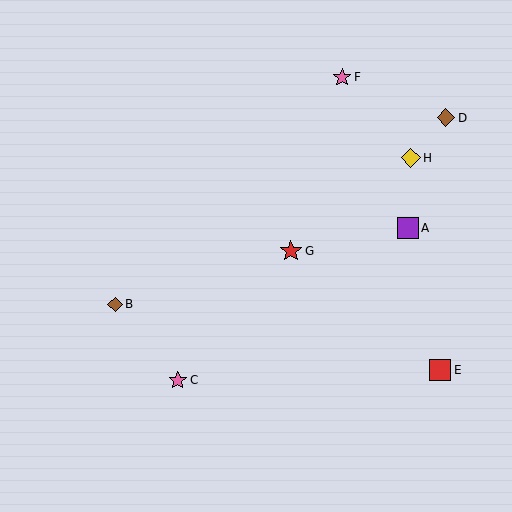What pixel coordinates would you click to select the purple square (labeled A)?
Click at (408, 228) to select the purple square A.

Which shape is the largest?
The red star (labeled G) is the largest.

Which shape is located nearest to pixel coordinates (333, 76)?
The pink star (labeled F) at (342, 77) is nearest to that location.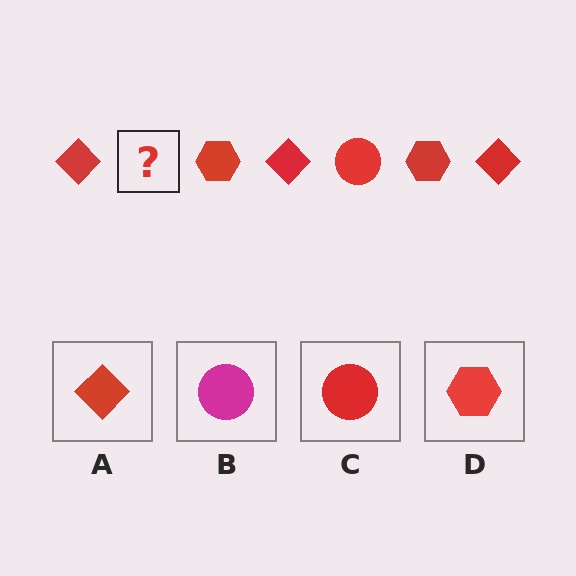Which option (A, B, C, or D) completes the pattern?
C.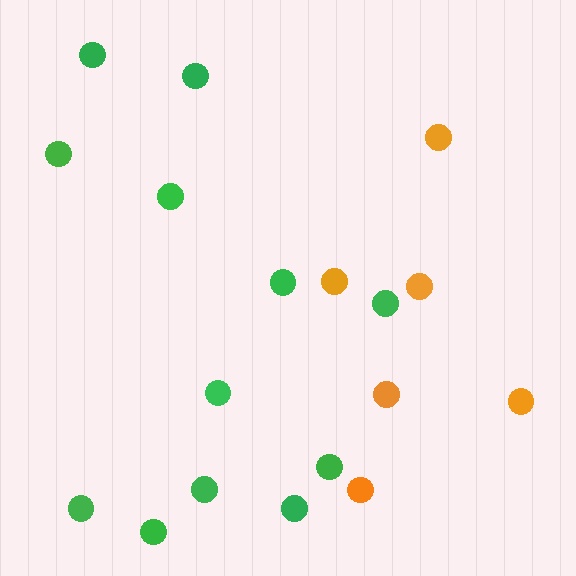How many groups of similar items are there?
There are 2 groups: one group of green circles (12) and one group of orange circles (6).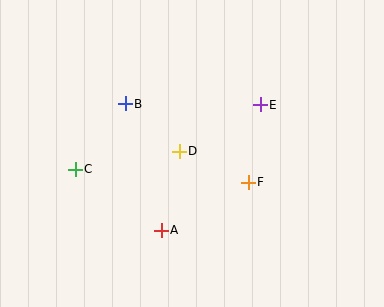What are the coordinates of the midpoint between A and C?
The midpoint between A and C is at (118, 200).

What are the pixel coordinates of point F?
Point F is at (248, 182).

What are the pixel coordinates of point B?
Point B is at (125, 104).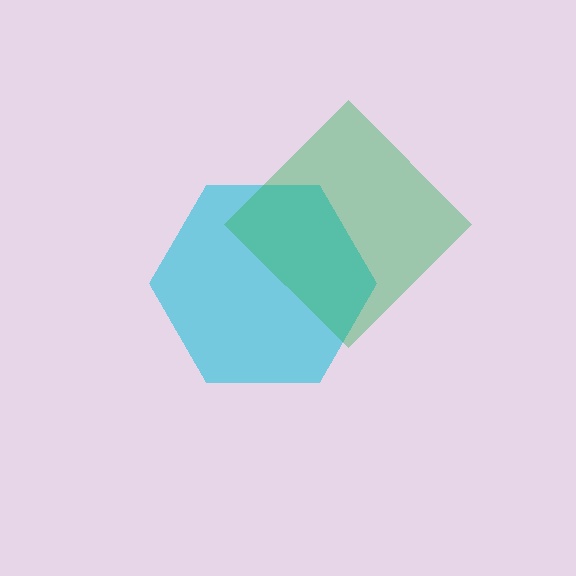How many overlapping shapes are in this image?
There are 2 overlapping shapes in the image.